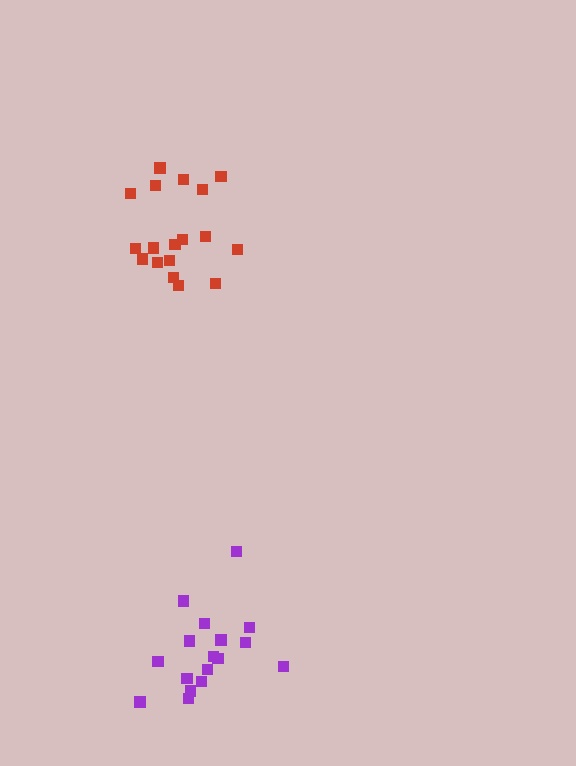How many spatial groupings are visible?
There are 2 spatial groupings.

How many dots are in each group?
Group 1: 18 dots, Group 2: 17 dots (35 total).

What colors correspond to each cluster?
The clusters are colored: red, purple.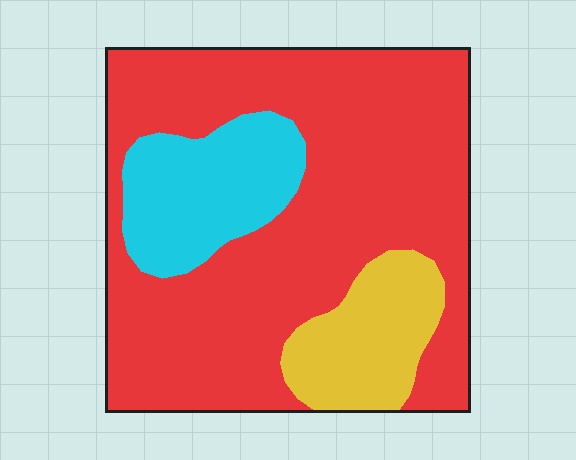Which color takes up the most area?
Red, at roughly 70%.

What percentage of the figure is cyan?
Cyan takes up about one sixth (1/6) of the figure.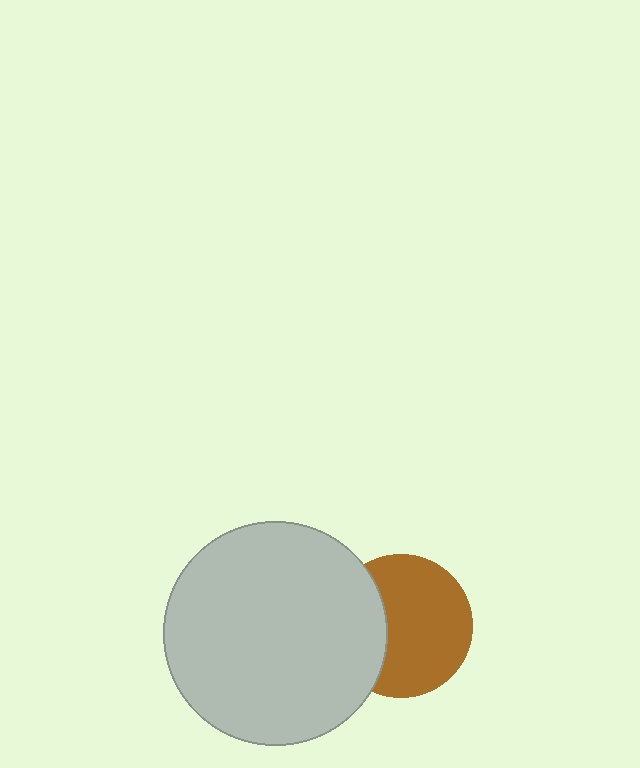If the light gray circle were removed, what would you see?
You would see the complete brown circle.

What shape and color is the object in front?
The object in front is a light gray circle.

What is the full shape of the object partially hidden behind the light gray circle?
The partially hidden object is a brown circle.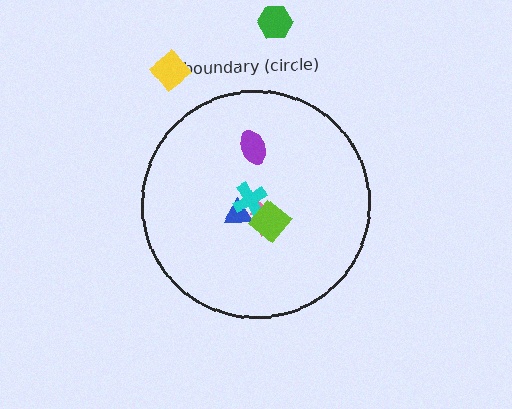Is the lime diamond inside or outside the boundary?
Inside.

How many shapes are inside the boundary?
5 inside, 2 outside.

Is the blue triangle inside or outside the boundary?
Inside.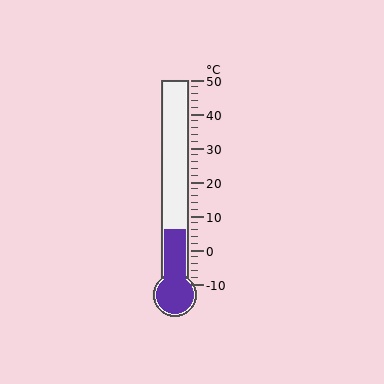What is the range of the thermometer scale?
The thermometer scale ranges from -10°C to 50°C.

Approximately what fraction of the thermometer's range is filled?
The thermometer is filled to approximately 25% of its range.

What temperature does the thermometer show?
The thermometer shows approximately 6°C.